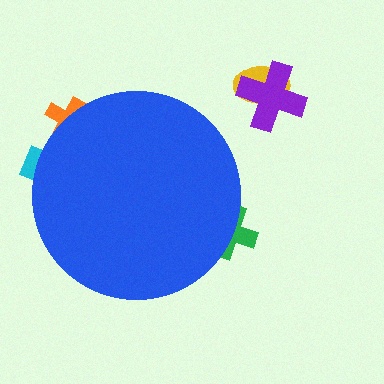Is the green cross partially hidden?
Yes, the green cross is partially hidden behind the blue circle.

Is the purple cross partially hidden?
No, the purple cross is fully visible.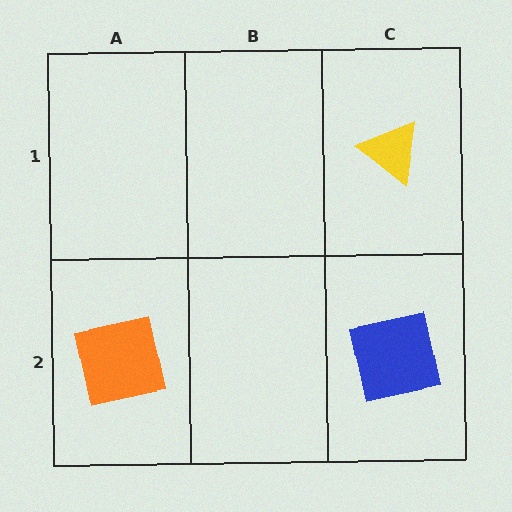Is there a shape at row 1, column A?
No, that cell is empty.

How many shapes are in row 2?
2 shapes.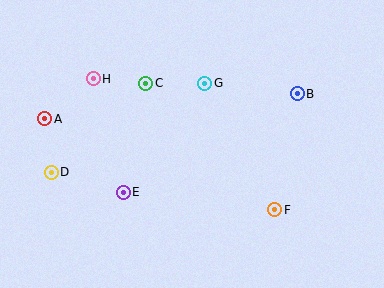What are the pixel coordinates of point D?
Point D is at (51, 172).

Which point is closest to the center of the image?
Point G at (205, 83) is closest to the center.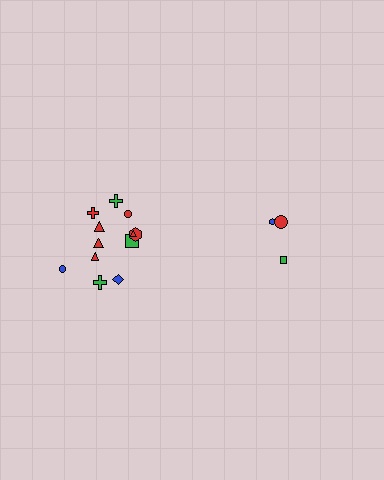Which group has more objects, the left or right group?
The left group.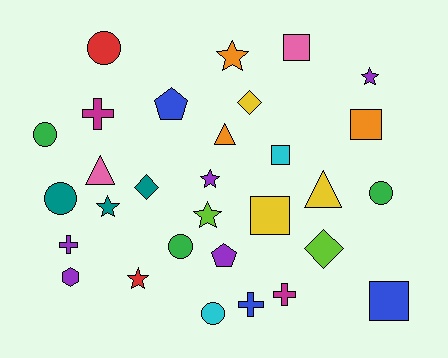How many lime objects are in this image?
There are 2 lime objects.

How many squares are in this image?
There are 5 squares.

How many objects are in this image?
There are 30 objects.